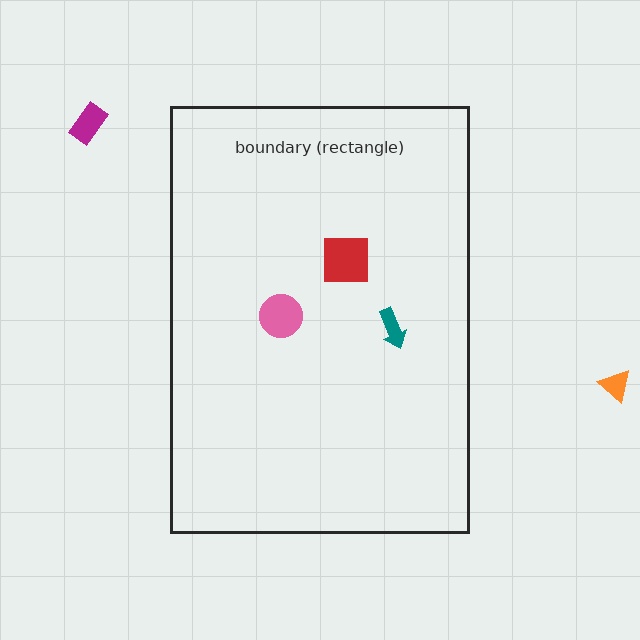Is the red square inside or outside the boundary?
Inside.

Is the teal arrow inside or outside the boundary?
Inside.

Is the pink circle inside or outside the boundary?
Inside.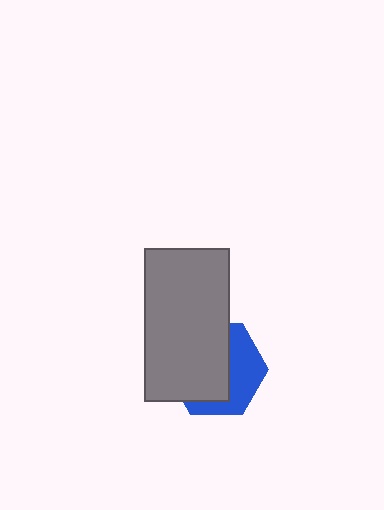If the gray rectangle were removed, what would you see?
You would see the complete blue hexagon.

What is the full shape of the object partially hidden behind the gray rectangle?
The partially hidden object is a blue hexagon.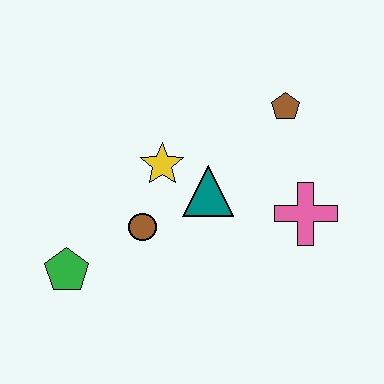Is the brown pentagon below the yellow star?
No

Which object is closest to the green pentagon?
The brown circle is closest to the green pentagon.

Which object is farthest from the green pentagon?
The brown pentagon is farthest from the green pentagon.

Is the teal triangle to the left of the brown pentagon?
Yes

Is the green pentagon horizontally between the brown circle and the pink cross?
No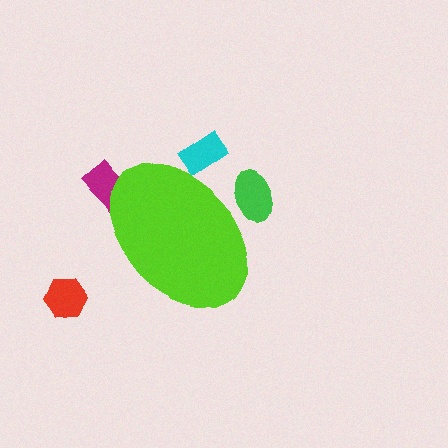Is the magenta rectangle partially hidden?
Yes, the magenta rectangle is partially hidden behind the lime ellipse.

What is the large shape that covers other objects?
A lime ellipse.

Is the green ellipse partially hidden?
Yes, the green ellipse is partially hidden behind the lime ellipse.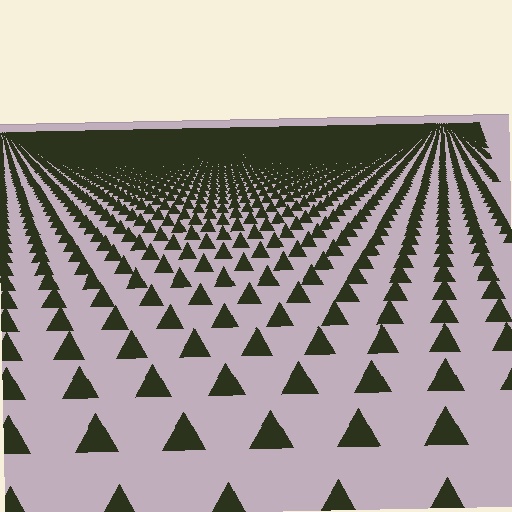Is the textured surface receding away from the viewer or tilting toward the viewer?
The surface is receding away from the viewer. Texture elements get smaller and denser toward the top.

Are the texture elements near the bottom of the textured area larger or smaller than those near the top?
Larger. Near the bottom, elements are closer to the viewer and appear at a bigger on-screen size.